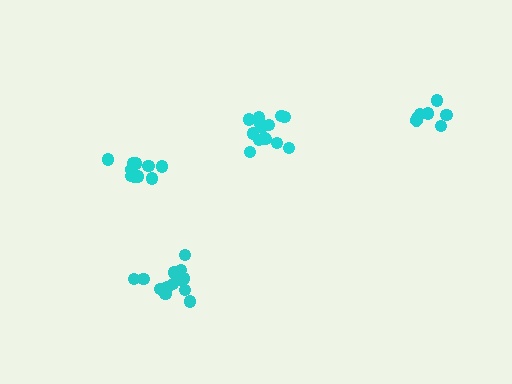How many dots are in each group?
Group 1: 14 dots, Group 2: 8 dots, Group 3: 14 dots, Group 4: 10 dots (46 total).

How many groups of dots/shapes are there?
There are 4 groups.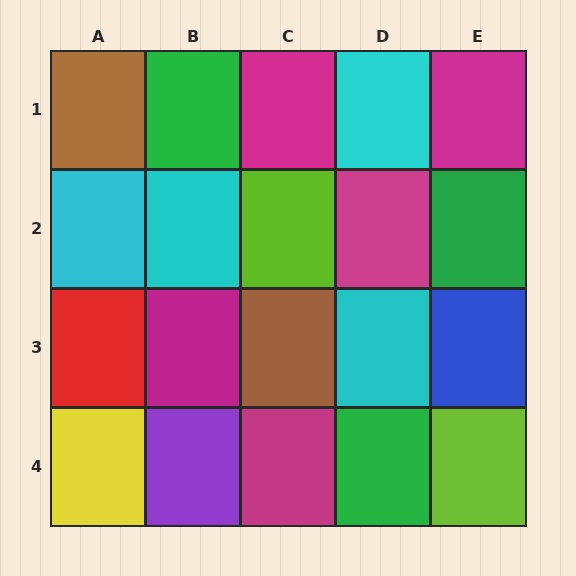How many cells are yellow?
1 cell is yellow.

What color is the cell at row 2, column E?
Green.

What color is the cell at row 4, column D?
Green.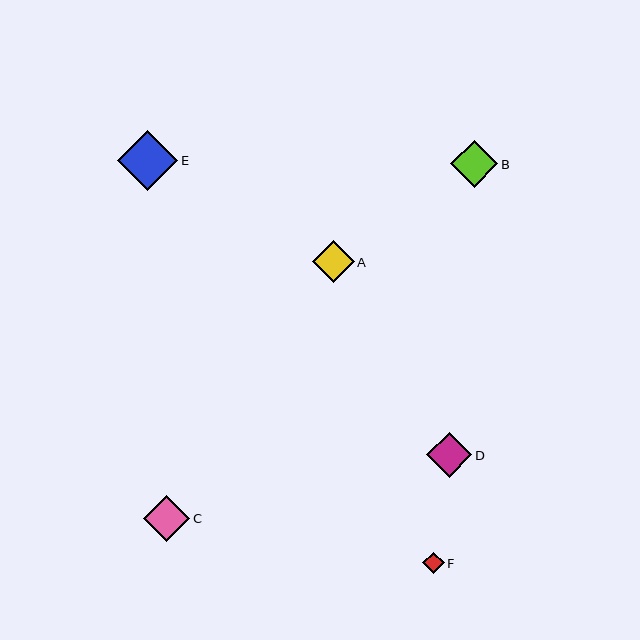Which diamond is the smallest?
Diamond F is the smallest with a size of approximately 22 pixels.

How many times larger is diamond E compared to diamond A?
Diamond E is approximately 1.4 times the size of diamond A.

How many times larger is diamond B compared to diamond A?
Diamond B is approximately 1.1 times the size of diamond A.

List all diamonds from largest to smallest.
From largest to smallest: E, B, C, D, A, F.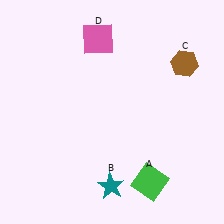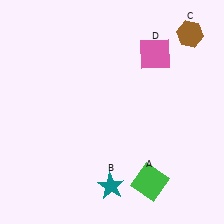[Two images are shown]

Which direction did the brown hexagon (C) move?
The brown hexagon (C) moved up.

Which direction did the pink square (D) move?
The pink square (D) moved right.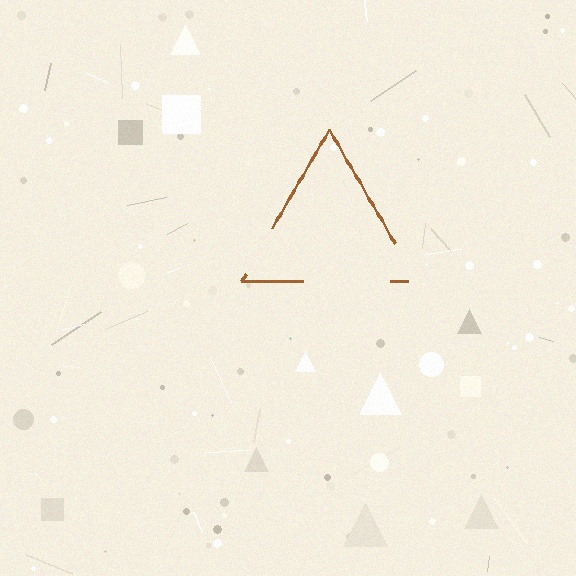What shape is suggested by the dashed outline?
The dashed outline suggests a triangle.